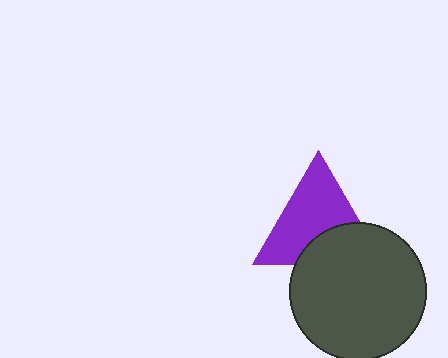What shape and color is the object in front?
The object in front is a dark gray circle.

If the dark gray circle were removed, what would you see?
You would see the complete purple triangle.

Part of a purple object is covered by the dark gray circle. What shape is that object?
It is a triangle.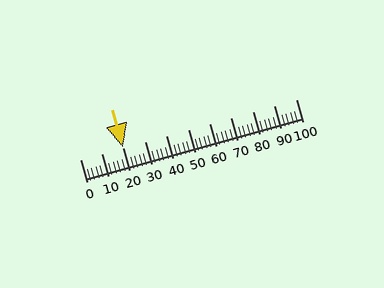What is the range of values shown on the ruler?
The ruler shows values from 0 to 100.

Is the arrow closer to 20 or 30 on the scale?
The arrow is closer to 20.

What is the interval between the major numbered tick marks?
The major tick marks are spaced 10 units apart.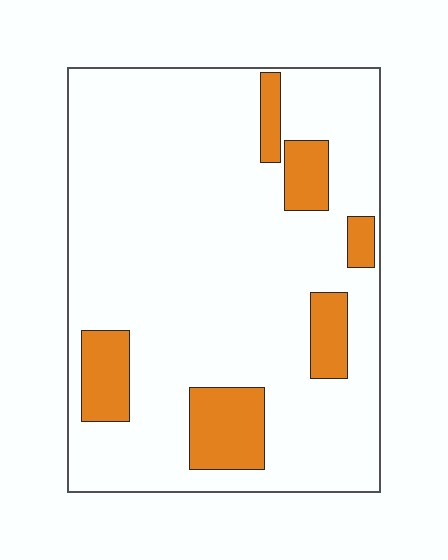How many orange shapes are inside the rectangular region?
6.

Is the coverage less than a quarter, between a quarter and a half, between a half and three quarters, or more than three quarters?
Less than a quarter.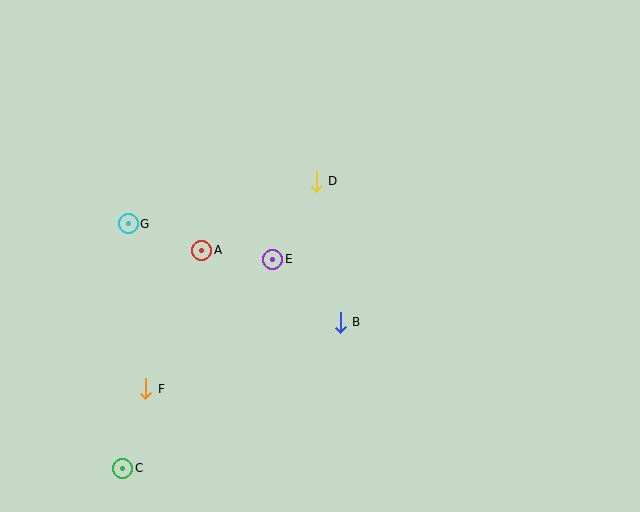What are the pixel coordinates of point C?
Point C is at (123, 468).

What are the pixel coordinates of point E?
Point E is at (273, 259).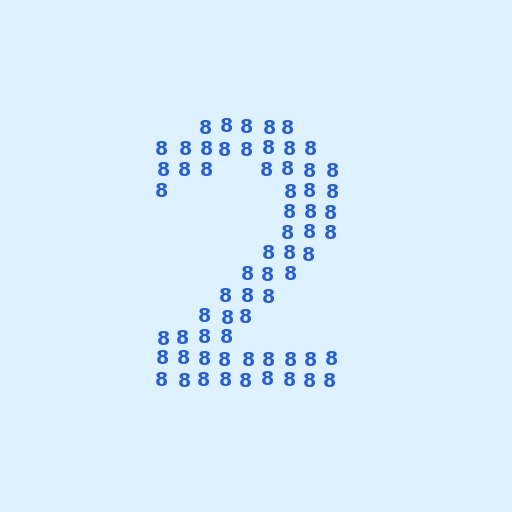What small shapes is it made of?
It is made of small digit 8's.